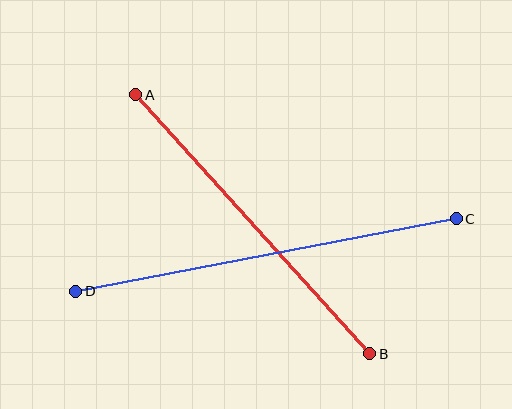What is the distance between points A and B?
The distance is approximately 349 pixels.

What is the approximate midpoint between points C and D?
The midpoint is at approximately (266, 255) pixels.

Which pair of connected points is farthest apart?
Points C and D are farthest apart.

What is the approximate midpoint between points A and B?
The midpoint is at approximately (253, 224) pixels.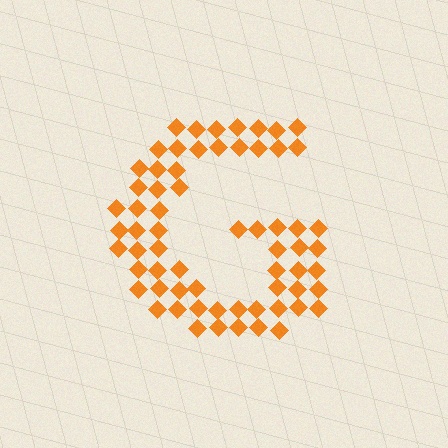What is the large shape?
The large shape is the letter G.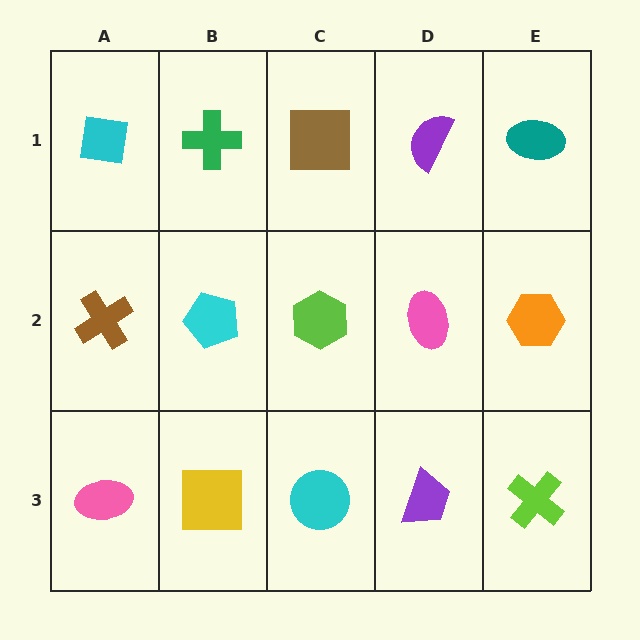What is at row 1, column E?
A teal ellipse.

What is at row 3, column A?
A pink ellipse.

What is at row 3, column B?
A yellow square.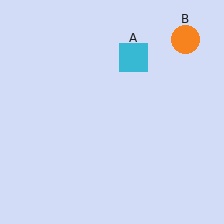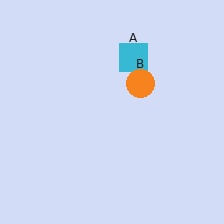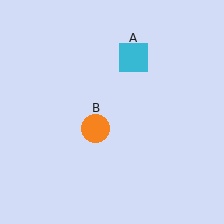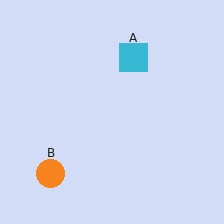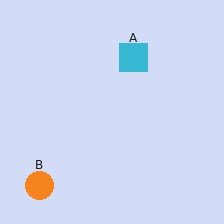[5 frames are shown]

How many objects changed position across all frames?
1 object changed position: orange circle (object B).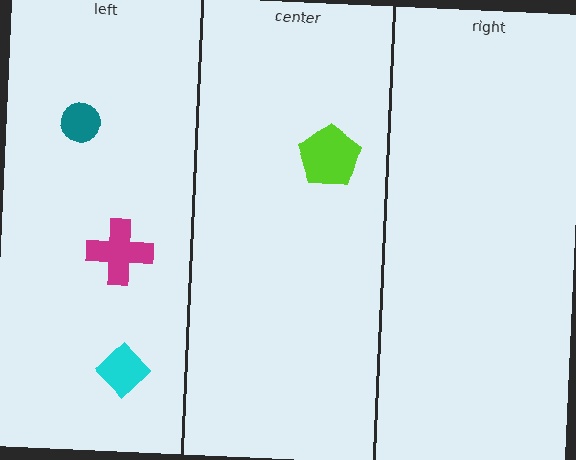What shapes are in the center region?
The lime pentagon.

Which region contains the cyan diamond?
The left region.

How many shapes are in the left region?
3.